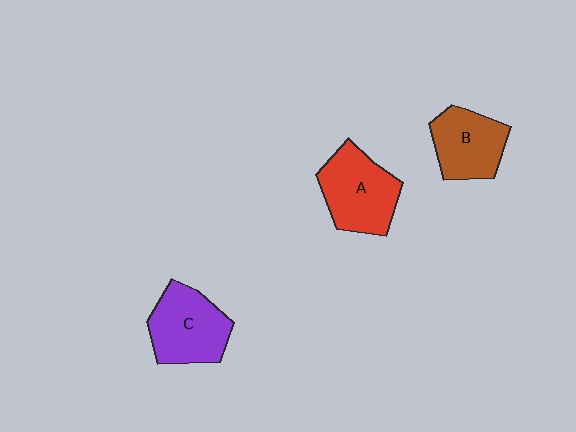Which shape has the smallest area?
Shape B (brown).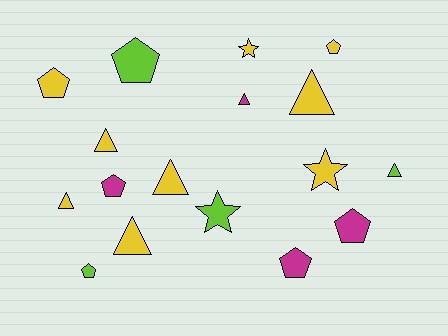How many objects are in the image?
There are 17 objects.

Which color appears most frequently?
Yellow, with 9 objects.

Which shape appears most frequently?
Pentagon, with 7 objects.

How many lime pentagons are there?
There are 2 lime pentagons.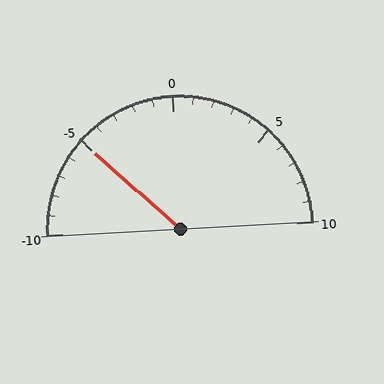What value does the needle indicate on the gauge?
The needle indicates approximately -5.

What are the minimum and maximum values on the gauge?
The gauge ranges from -10 to 10.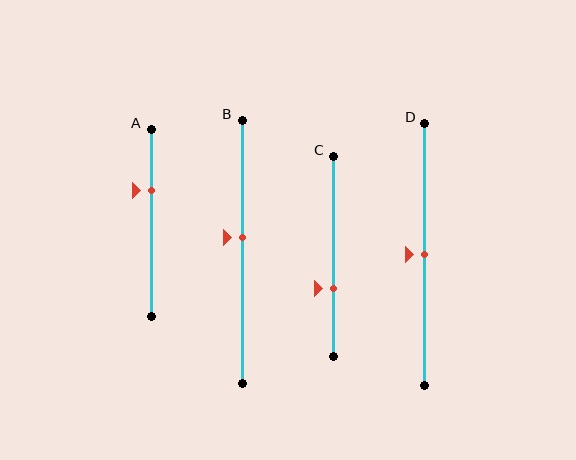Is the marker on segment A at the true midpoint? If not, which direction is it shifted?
No, the marker on segment A is shifted upward by about 17% of the segment length.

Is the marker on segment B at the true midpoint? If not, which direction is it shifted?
No, the marker on segment B is shifted upward by about 6% of the segment length.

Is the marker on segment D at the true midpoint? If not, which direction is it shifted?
Yes, the marker on segment D is at the true midpoint.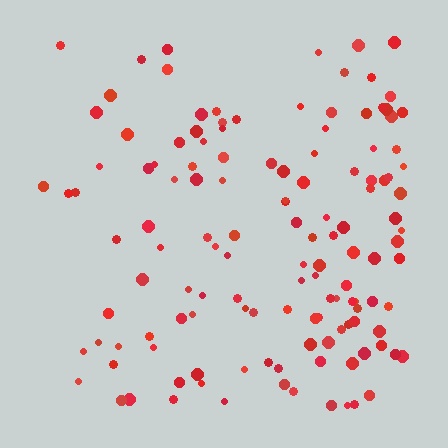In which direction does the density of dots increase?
From left to right, with the right side densest.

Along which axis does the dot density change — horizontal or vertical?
Horizontal.